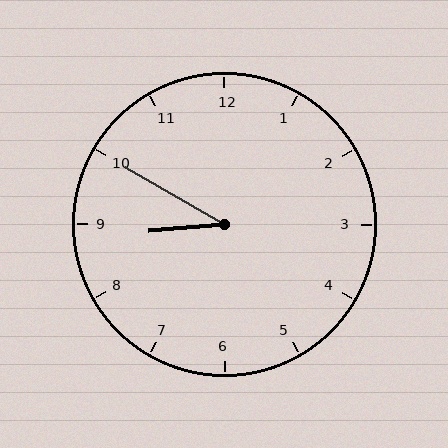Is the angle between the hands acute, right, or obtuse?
It is acute.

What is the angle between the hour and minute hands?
Approximately 35 degrees.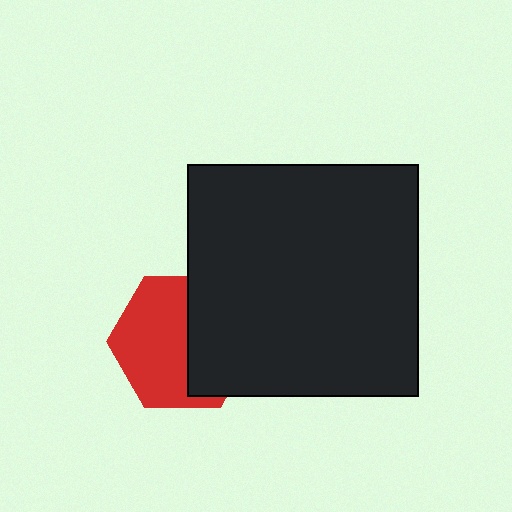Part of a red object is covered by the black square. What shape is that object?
It is a hexagon.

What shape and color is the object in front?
The object in front is a black square.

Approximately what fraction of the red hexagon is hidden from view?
Roughly 43% of the red hexagon is hidden behind the black square.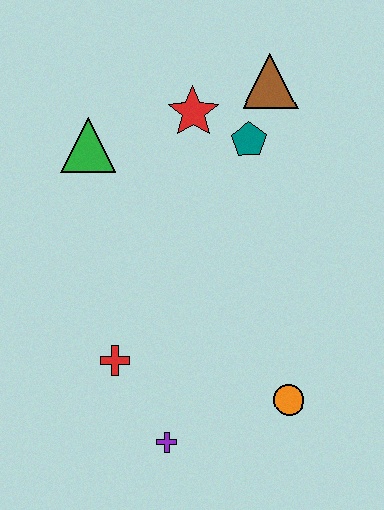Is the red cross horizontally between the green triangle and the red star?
Yes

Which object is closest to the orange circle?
The purple cross is closest to the orange circle.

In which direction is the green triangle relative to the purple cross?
The green triangle is above the purple cross.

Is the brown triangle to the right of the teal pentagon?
Yes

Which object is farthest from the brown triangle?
The purple cross is farthest from the brown triangle.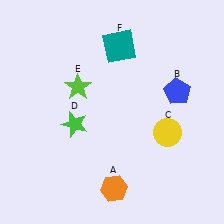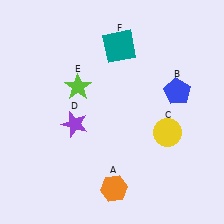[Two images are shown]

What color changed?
The star (D) changed from green in Image 1 to purple in Image 2.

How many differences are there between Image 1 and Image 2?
There is 1 difference between the two images.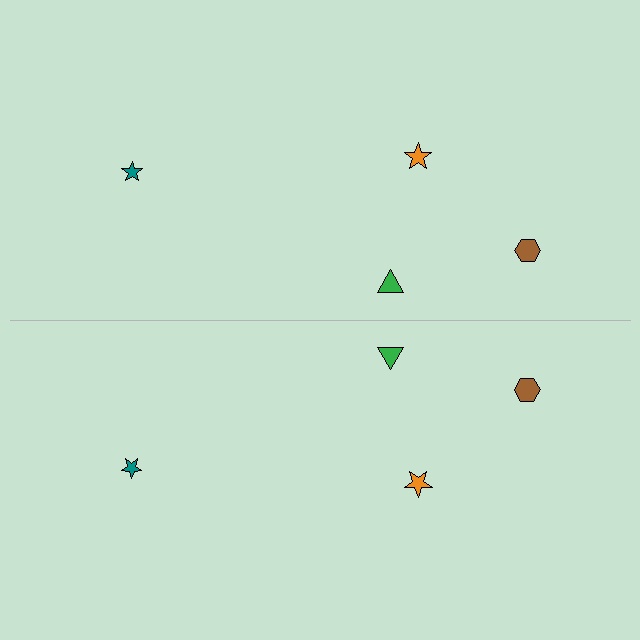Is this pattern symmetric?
Yes, this pattern has bilateral (reflection) symmetry.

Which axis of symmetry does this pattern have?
The pattern has a horizontal axis of symmetry running through the center of the image.